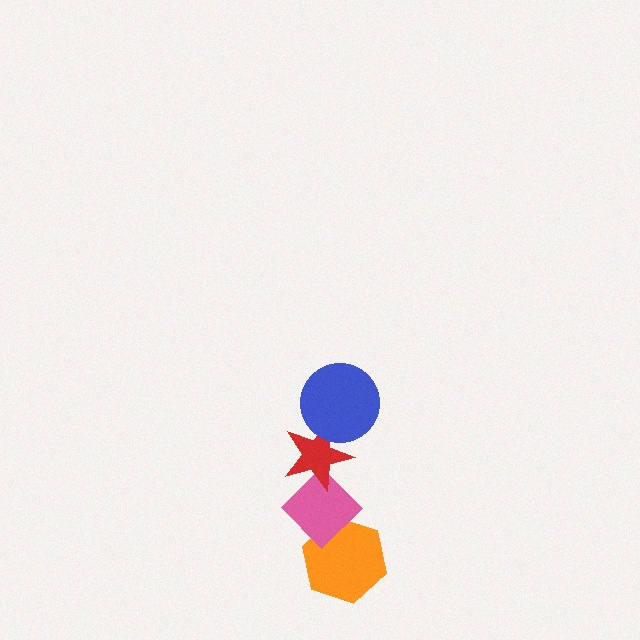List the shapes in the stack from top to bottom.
From top to bottom: the blue circle, the red star, the pink diamond, the orange hexagon.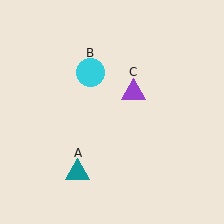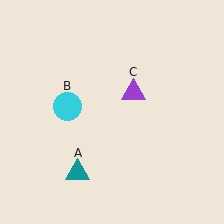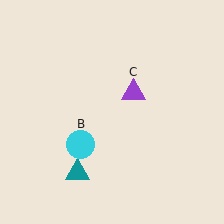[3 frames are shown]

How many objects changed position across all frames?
1 object changed position: cyan circle (object B).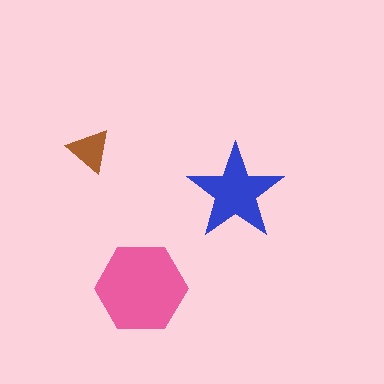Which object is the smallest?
The brown triangle.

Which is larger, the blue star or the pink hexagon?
The pink hexagon.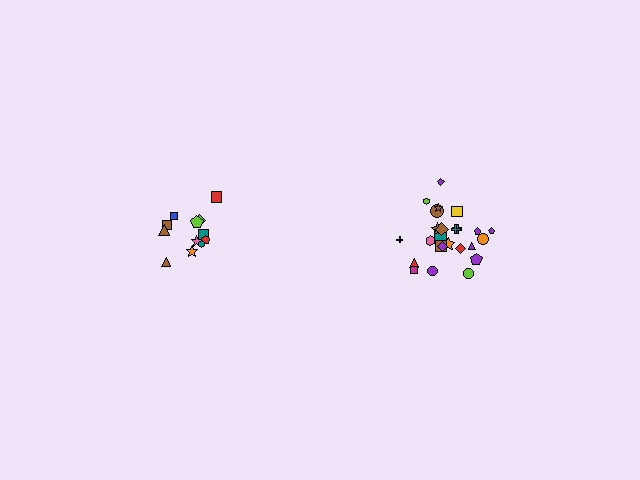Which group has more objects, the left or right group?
The right group.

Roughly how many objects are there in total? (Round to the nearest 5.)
Roughly 35 objects in total.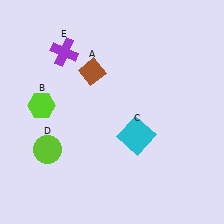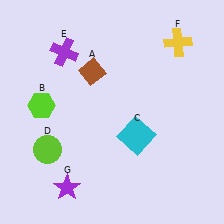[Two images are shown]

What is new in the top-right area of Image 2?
A yellow cross (F) was added in the top-right area of Image 2.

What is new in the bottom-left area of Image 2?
A purple star (G) was added in the bottom-left area of Image 2.